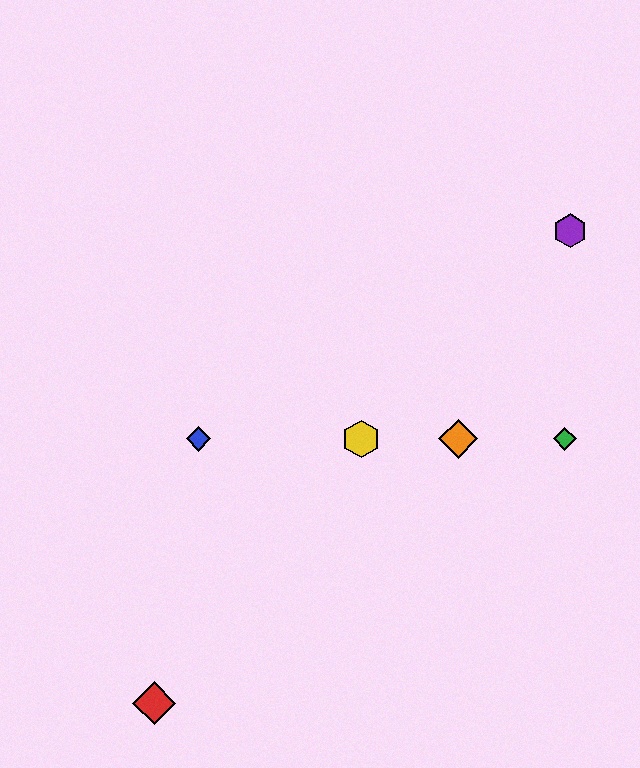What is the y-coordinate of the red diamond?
The red diamond is at y≈703.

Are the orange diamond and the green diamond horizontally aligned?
Yes, both are at y≈439.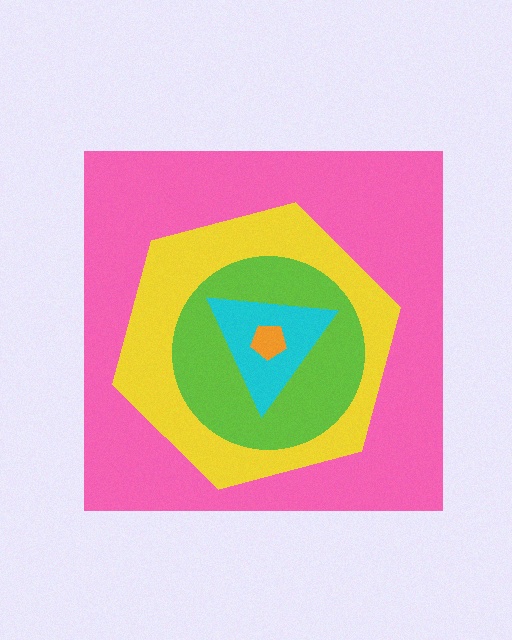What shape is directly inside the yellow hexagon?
The lime circle.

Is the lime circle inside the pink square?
Yes.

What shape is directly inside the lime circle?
The cyan triangle.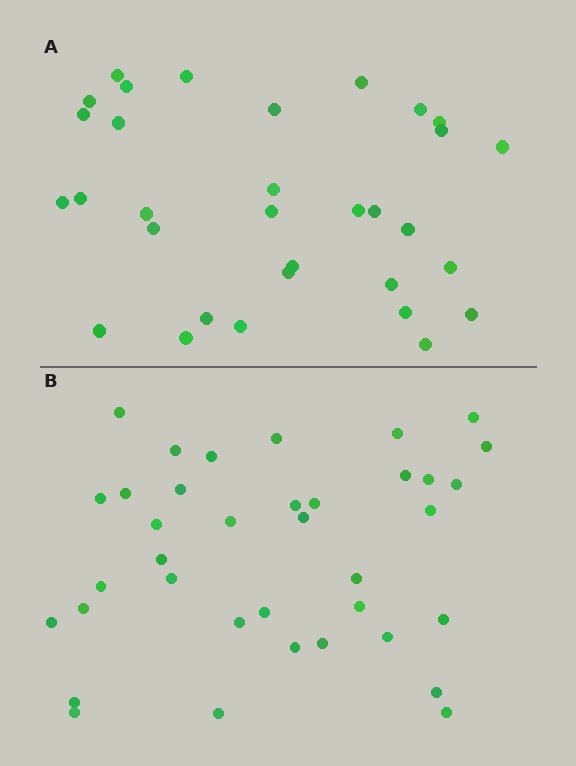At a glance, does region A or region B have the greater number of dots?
Region B (the bottom region) has more dots.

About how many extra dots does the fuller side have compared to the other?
Region B has about 5 more dots than region A.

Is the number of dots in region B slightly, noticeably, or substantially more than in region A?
Region B has only slightly more — the two regions are fairly close. The ratio is roughly 1.2 to 1.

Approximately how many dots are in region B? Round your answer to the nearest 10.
About 40 dots. (The exact count is 37, which rounds to 40.)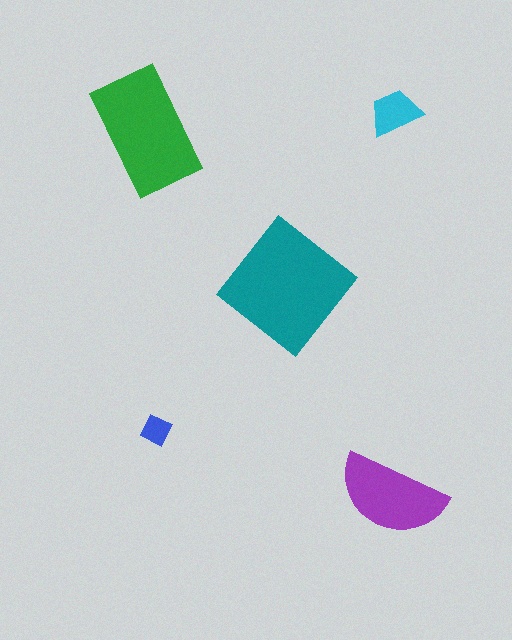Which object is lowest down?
The purple semicircle is bottommost.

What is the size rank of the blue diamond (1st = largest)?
5th.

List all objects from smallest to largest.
The blue diamond, the cyan trapezoid, the purple semicircle, the green rectangle, the teal diamond.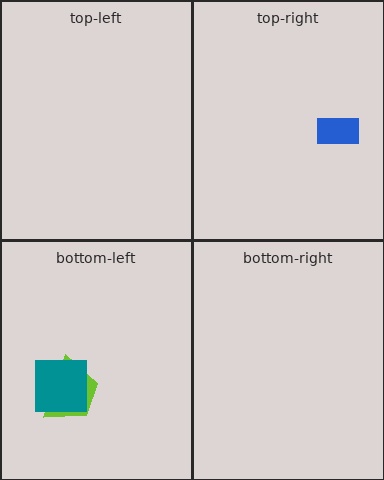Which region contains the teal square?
The bottom-left region.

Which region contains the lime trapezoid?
The bottom-left region.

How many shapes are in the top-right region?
1.